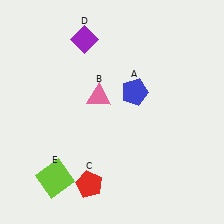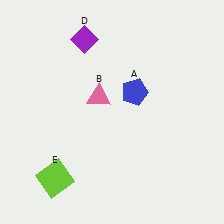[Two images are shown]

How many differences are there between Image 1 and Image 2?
There is 1 difference between the two images.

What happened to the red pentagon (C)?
The red pentagon (C) was removed in Image 2. It was in the bottom-left area of Image 1.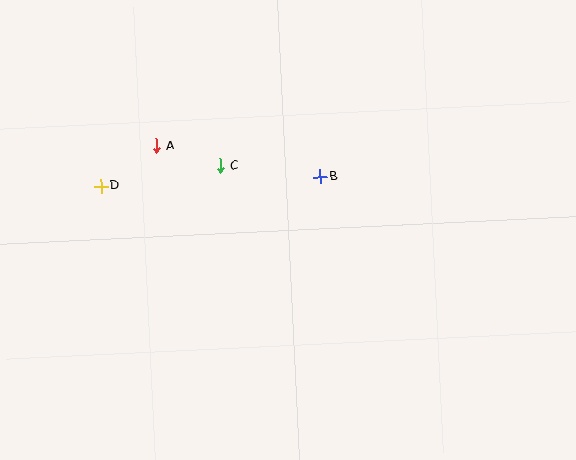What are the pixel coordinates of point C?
Point C is at (221, 166).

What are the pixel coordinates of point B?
Point B is at (320, 177).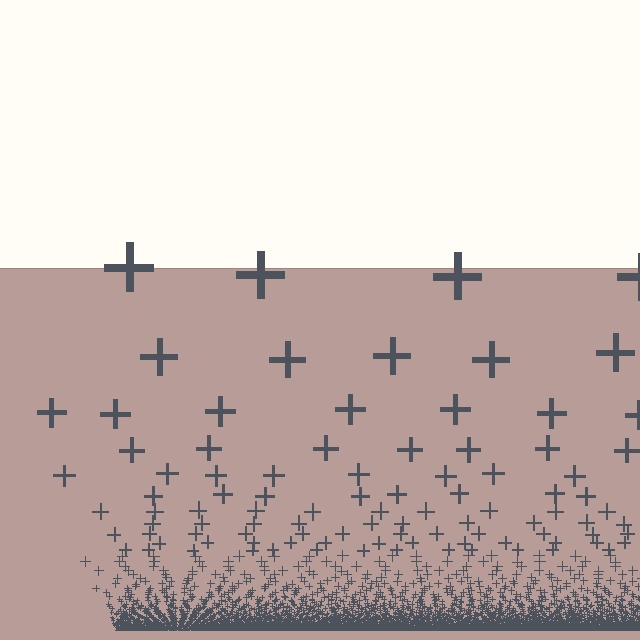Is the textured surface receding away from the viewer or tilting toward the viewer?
The surface appears to tilt toward the viewer. Texture elements get larger and sparser toward the top.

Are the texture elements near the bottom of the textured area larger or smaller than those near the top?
Smaller. The gradient is inverted — elements near the bottom are smaller and denser.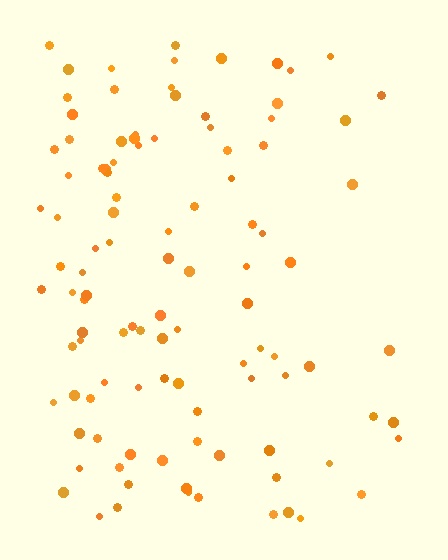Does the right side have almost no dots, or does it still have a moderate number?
Still a moderate number, just noticeably fewer than the left.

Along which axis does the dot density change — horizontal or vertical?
Horizontal.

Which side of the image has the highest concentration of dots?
The left.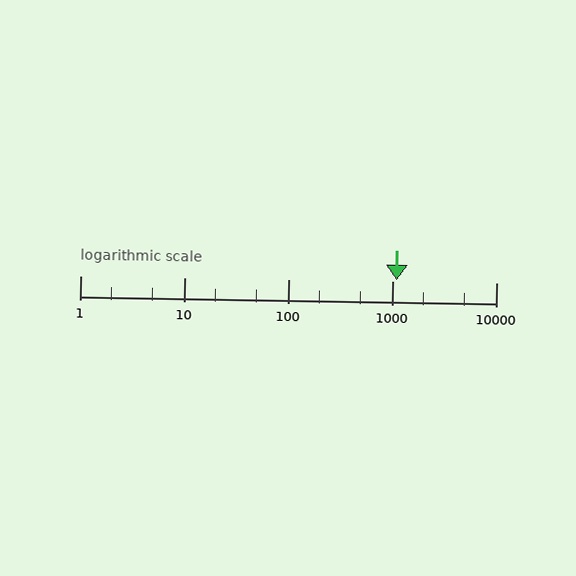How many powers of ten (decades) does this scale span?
The scale spans 4 decades, from 1 to 10000.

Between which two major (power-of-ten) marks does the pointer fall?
The pointer is between 1000 and 10000.